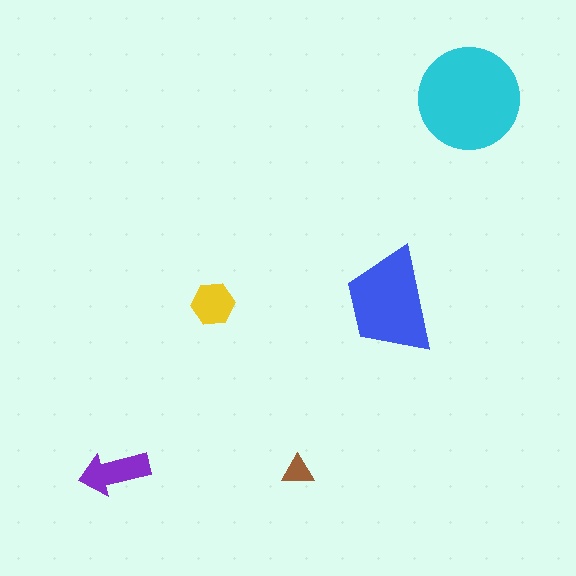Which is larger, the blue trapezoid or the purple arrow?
The blue trapezoid.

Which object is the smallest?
The brown triangle.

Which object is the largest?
The cyan circle.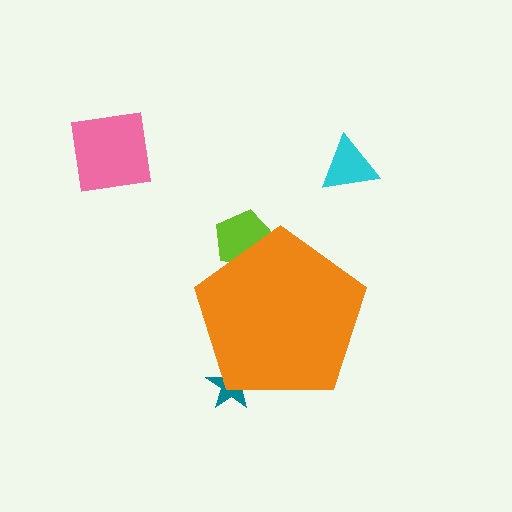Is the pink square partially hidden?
No, the pink square is fully visible.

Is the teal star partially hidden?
Yes, the teal star is partially hidden behind the orange pentagon.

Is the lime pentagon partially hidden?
Yes, the lime pentagon is partially hidden behind the orange pentagon.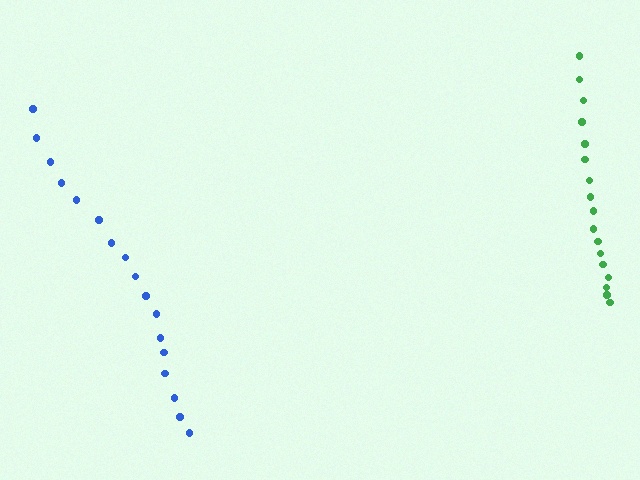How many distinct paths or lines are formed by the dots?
There are 2 distinct paths.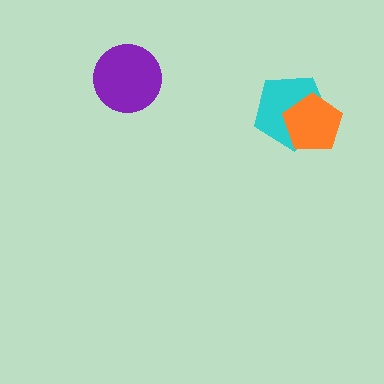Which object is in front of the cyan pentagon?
The orange pentagon is in front of the cyan pentagon.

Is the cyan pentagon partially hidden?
Yes, it is partially covered by another shape.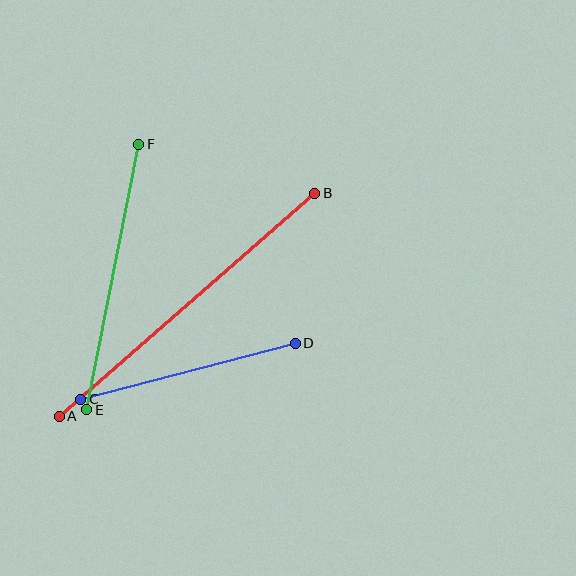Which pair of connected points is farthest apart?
Points A and B are farthest apart.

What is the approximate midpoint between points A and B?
The midpoint is at approximately (187, 305) pixels.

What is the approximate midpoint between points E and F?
The midpoint is at approximately (113, 277) pixels.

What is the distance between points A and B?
The distance is approximately 339 pixels.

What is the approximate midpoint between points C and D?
The midpoint is at approximately (188, 371) pixels.